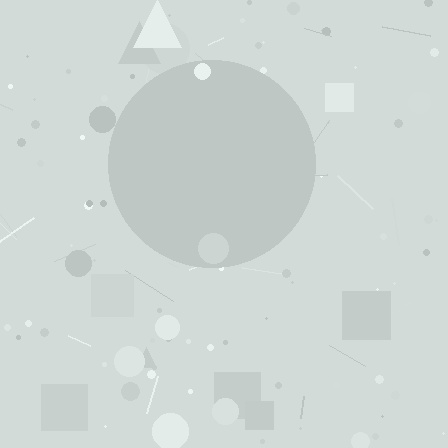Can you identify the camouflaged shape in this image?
The camouflaged shape is a circle.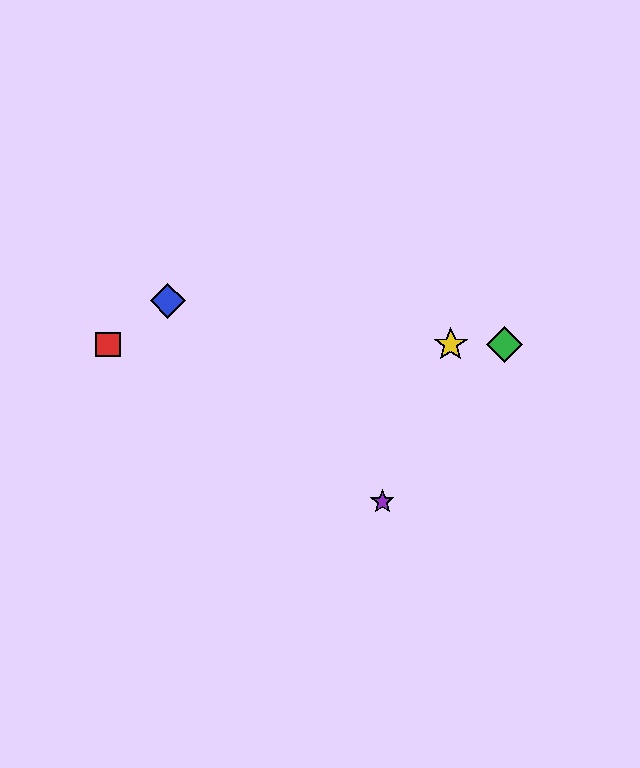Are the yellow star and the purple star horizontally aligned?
No, the yellow star is at y≈345 and the purple star is at y≈502.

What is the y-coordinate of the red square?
The red square is at y≈345.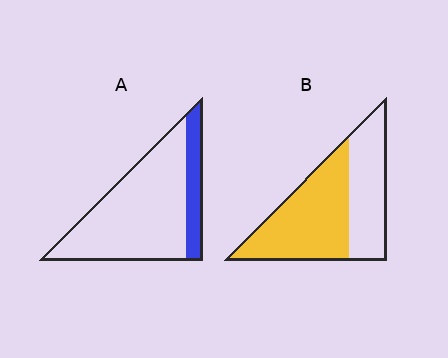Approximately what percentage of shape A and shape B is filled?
A is approximately 20% and B is approximately 60%.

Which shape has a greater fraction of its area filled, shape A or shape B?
Shape B.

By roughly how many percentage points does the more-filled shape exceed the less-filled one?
By roughly 40 percentage points (B over A).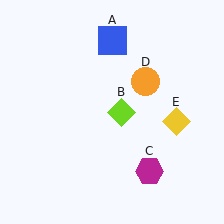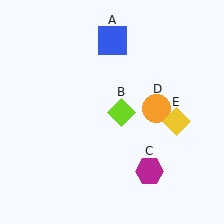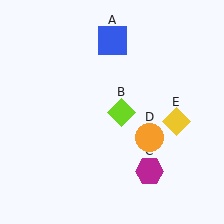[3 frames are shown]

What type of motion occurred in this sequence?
The orange circle (object D) rotated clockwise around the center of the scene.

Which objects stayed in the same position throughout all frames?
Blue square (object A) and lime diamond (object B) and magenta hexagon (object C) and yellow diamond (object E) remained stationary.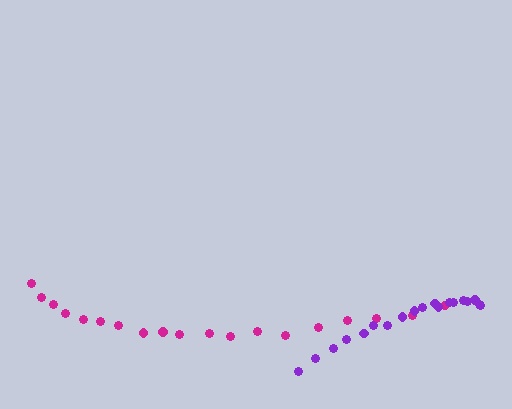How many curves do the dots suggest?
There are 2 distinct paths.